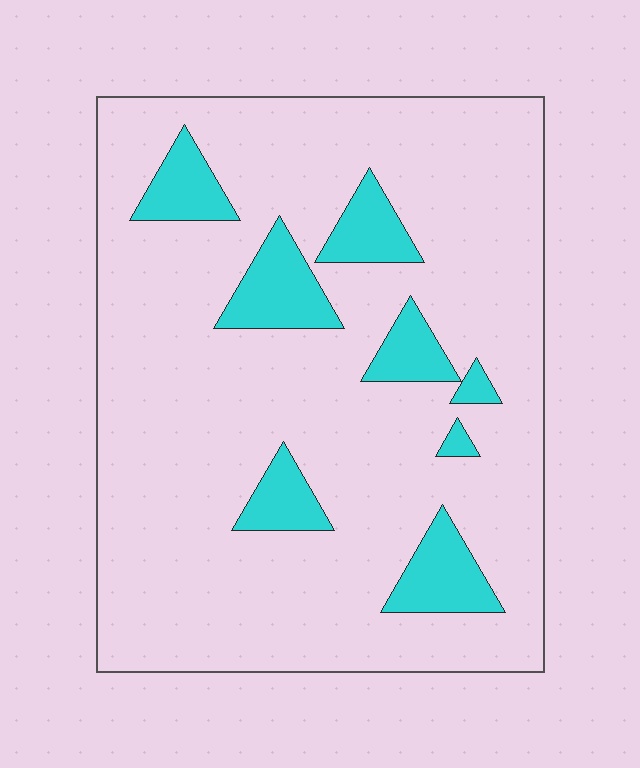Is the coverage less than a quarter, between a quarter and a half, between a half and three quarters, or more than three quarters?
Less than a quarter.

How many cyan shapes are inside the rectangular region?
8.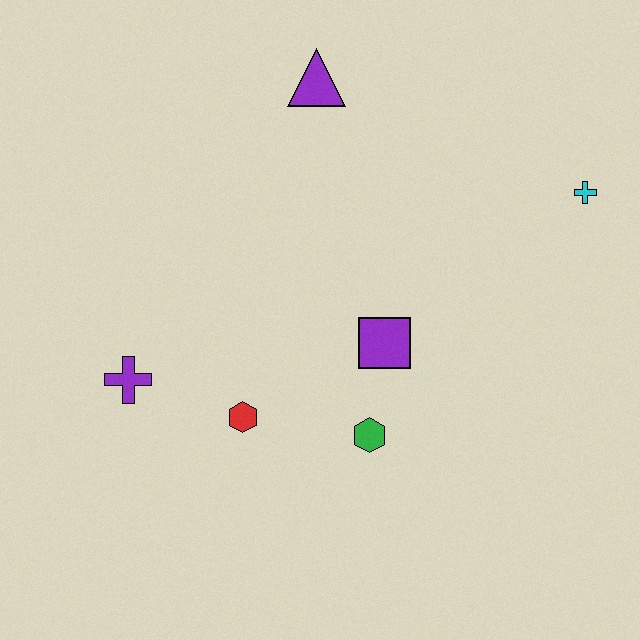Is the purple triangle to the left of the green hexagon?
Yes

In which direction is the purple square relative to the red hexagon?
The purple square is to the right of the red hexagon.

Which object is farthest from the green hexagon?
The purple triangle is farthest from the green hexagon.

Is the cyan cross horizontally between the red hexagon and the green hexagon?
No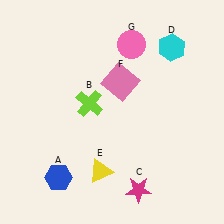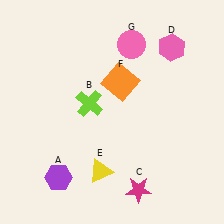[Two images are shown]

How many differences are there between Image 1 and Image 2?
There are 3 differences between the two images.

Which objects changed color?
A changed from blue to purple. D changed from cyan to pink. F changed from pink to orange.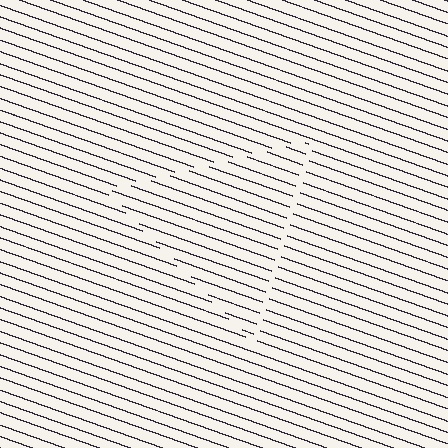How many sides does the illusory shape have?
3 sides — the line-ends trace a triangle.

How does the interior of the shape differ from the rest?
The interior of the shape contains the same grating, shifted by half a period — the contour is defined by the phase discontinuity where line-ends from the inner and outer gratings abut.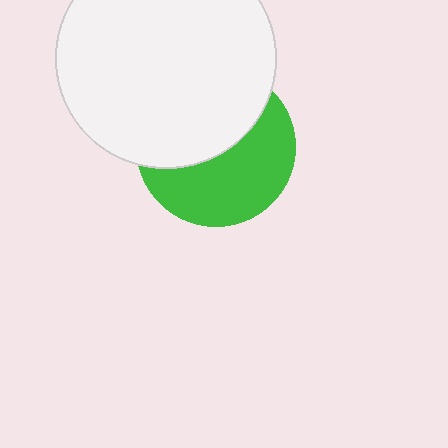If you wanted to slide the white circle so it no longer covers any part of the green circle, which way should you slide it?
Slide it up — that is the most direct way to separate the two shapes.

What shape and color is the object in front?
The object in front is a white circle.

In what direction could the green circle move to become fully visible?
The green circle could move down. That would shift it out from behind the white circle entirely.